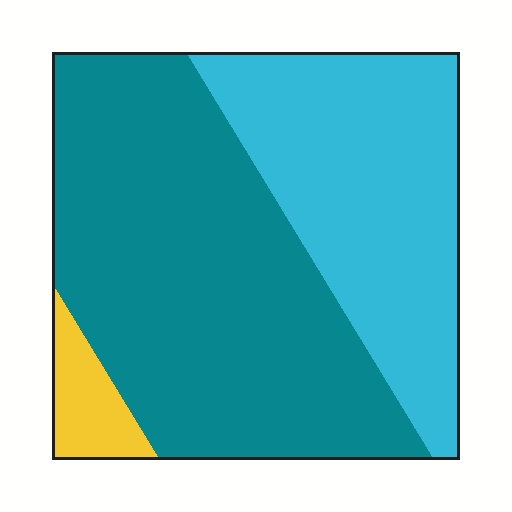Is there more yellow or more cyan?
Cyan.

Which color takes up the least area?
Yellow, at roughly 5%.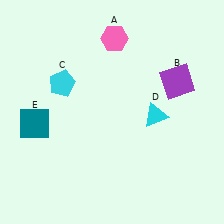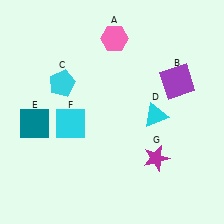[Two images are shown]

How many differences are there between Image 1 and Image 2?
There are 2 differences between the two images.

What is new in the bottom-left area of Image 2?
A cyan square (F) was added in the bottom-left area of Image 2.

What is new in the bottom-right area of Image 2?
A magenta star (G) was added in the bottom-right area of Image 2.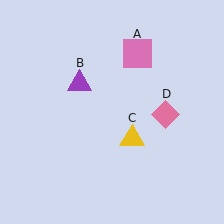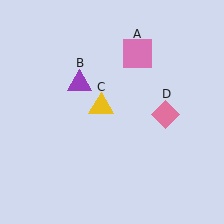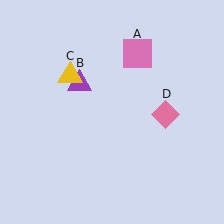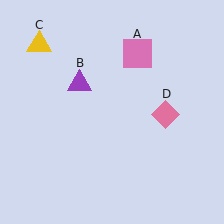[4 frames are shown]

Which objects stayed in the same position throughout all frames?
Pink square (object A) and purple triangle (object B) and pink diamond (object D) remained stationary.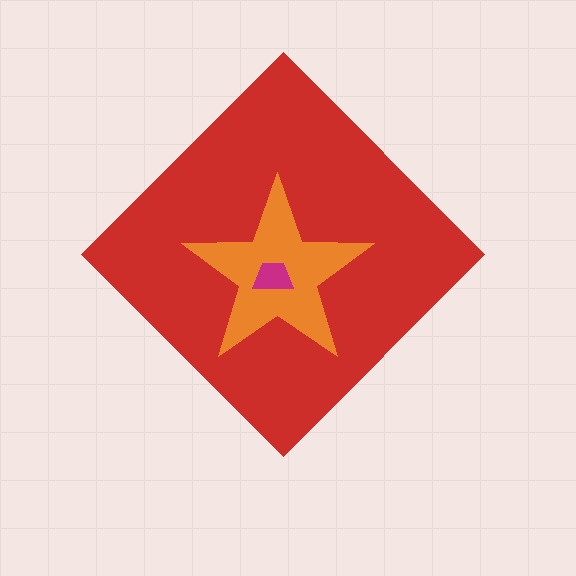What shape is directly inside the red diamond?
The orange star.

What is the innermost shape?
The magenta trapezoid.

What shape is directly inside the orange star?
The magenta trapezoid.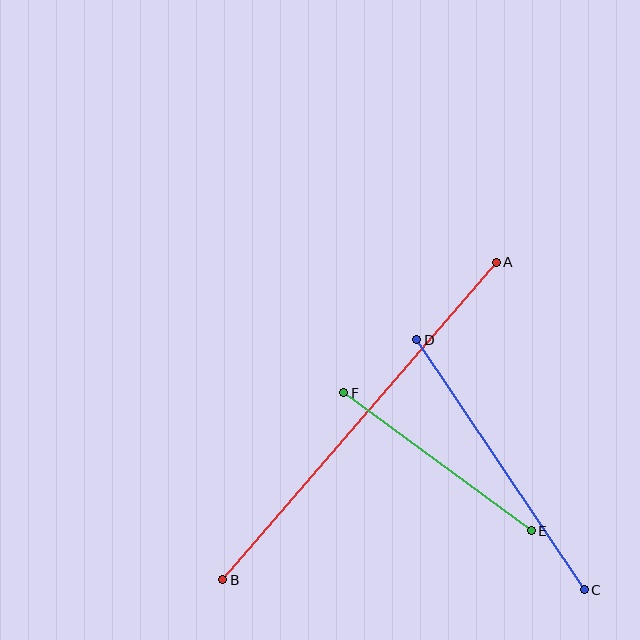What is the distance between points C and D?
The distance is approximately 301 pixels.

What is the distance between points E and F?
The distance is approximately 233 pixels.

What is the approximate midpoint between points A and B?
The midpoint is at approximately (360, 421) pixels.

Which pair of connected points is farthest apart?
Points A and B are farthest apart.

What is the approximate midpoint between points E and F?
The midpoint is at approximately (438, 462) pixels.